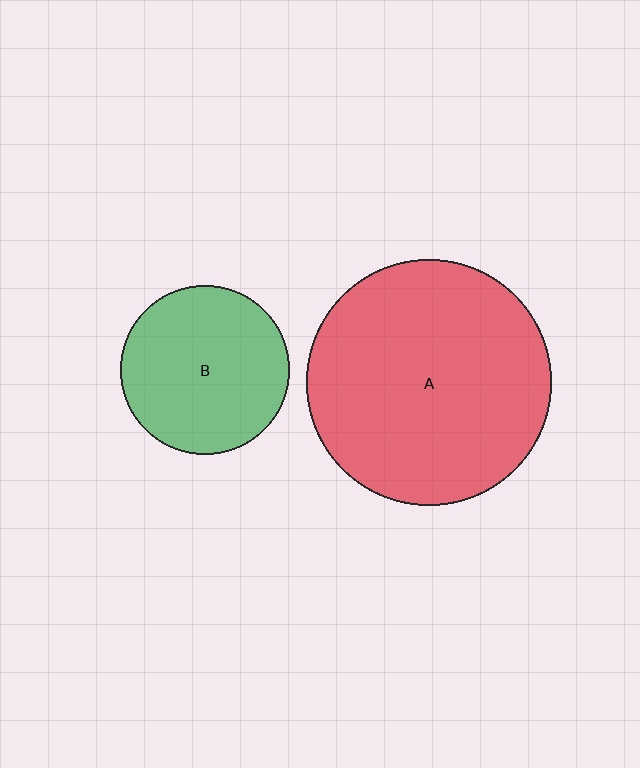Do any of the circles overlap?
No, none of the circles overlap.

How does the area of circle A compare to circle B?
Approximately 2.1 times.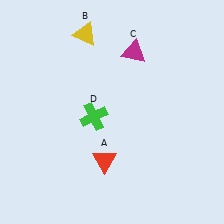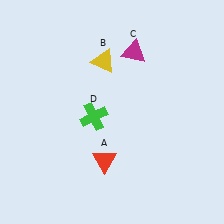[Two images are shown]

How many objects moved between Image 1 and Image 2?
1 object moved between the two images.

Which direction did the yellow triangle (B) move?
The yellow triangle (B) moved down.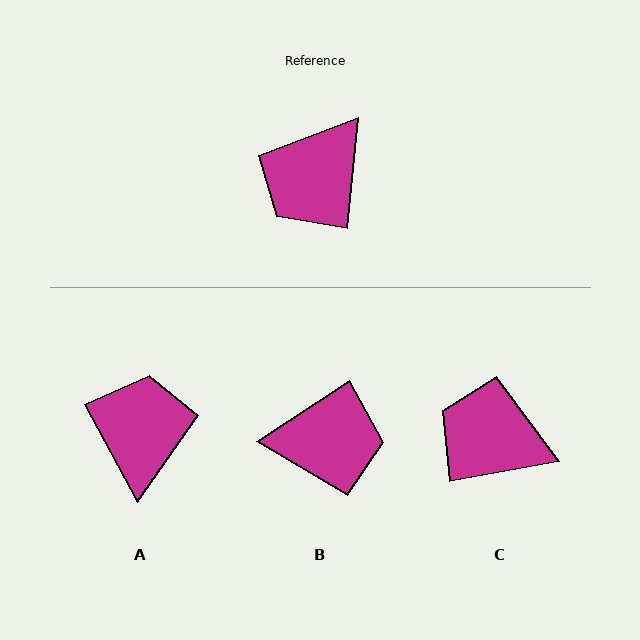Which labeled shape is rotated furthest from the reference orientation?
A, about 146 degrees away.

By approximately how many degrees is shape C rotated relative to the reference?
Approximately 74 degrees clockwise.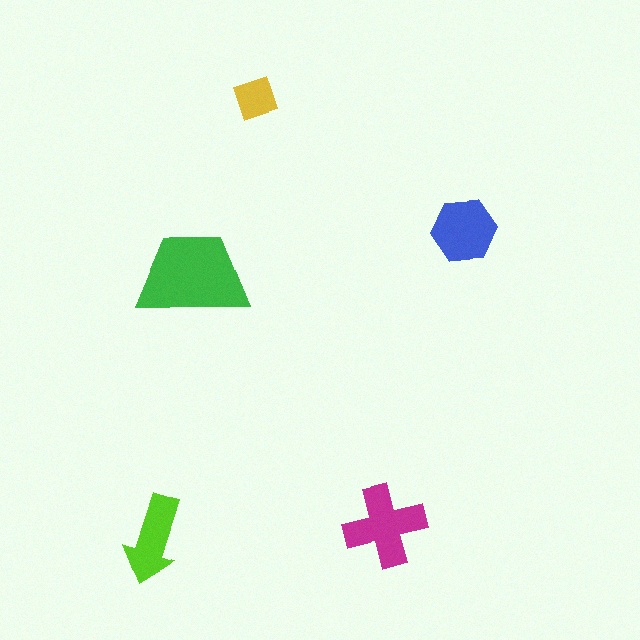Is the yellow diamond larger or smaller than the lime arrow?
Smaller.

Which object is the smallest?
The yellow diamond.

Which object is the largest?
The green trapezoid.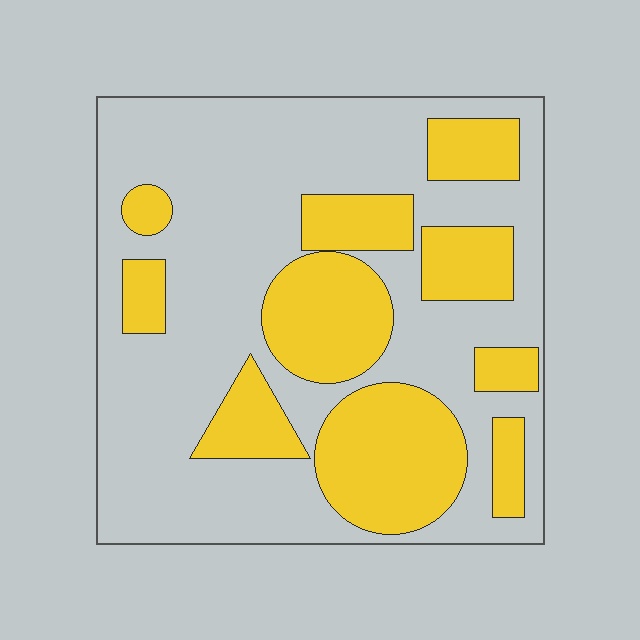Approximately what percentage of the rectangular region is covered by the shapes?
Approximately 35%.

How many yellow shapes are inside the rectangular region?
10.